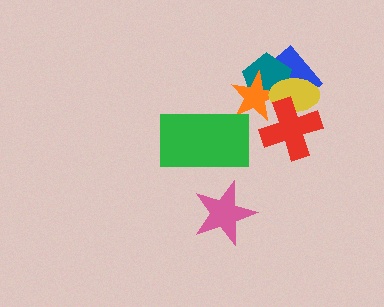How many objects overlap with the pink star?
0 objects overlap with the pink star.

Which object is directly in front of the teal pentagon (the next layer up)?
The orange star is directly in front of the teal pentagon.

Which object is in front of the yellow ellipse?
The red cross is in front of the yellow ellipse.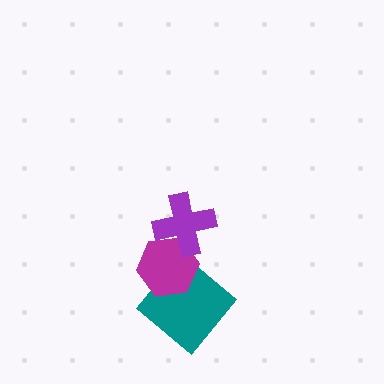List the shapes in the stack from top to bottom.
From top to bottom: the purple cross, the magenta hexagon, the teal diamond.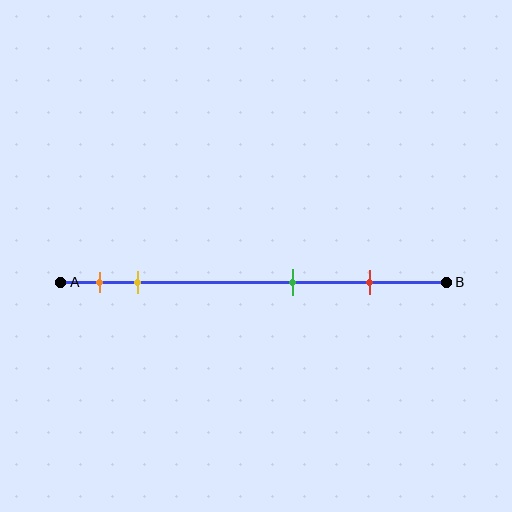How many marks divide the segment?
There are 4 marks dividing the segment.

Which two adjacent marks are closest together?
The orange and yellow marks are the closest adjacent pair.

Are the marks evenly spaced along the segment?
No, the marks are not evenly spaced.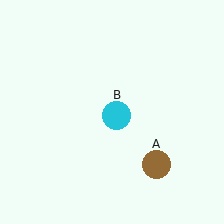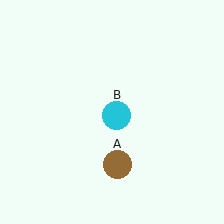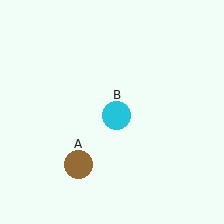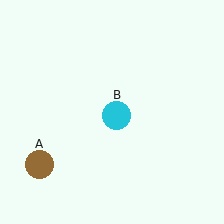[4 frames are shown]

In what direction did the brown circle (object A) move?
The brown circle (object A) moved left.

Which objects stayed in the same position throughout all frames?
Cyan circle (object B) remained stationary.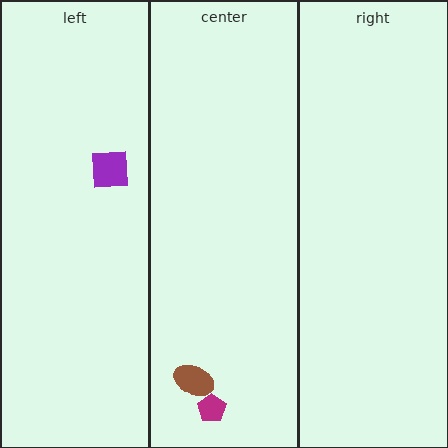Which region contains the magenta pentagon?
The center region.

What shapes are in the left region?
The purple square.